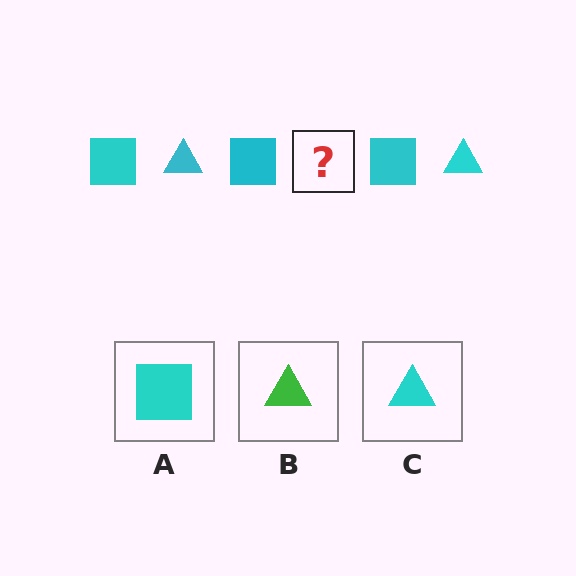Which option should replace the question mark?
Option C.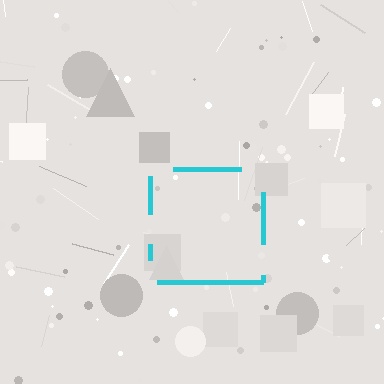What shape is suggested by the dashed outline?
The dashed outline suggests a square.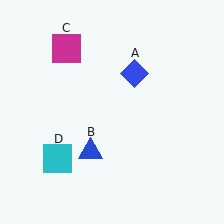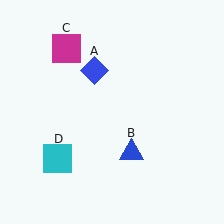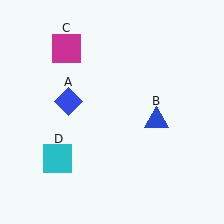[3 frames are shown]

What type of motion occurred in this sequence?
The blue diamond (object A), blue triangle (object B) rotated counterclockwise around the center of the scene.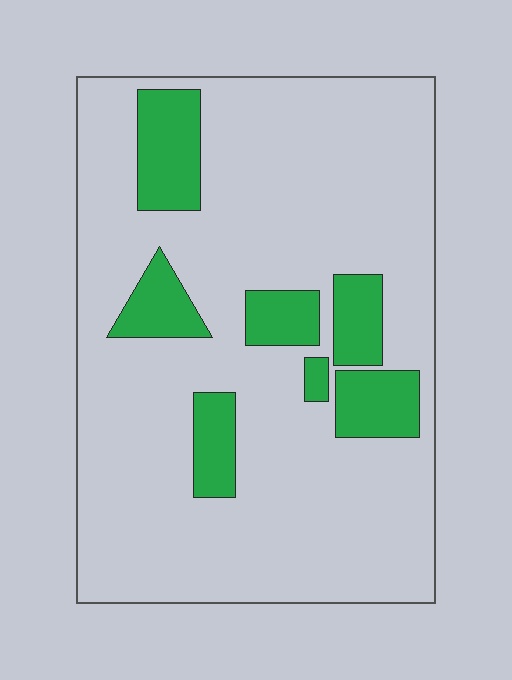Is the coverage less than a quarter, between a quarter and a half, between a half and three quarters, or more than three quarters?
Less than a quarter.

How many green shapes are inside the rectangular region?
7.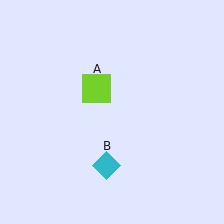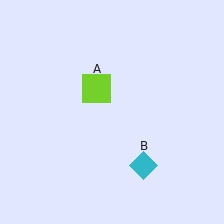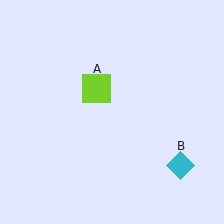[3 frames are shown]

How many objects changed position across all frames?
1 object changed position: cyan diamond (object B).